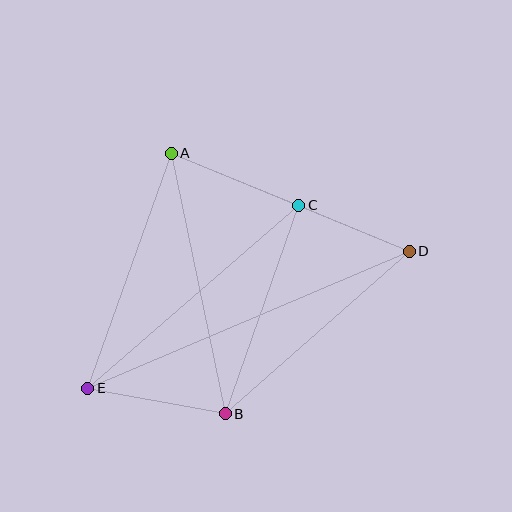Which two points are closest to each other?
Points C and D are closest to each other.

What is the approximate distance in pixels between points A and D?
The distance between A and D is approximately 258 pixels.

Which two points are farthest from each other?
Points D and E are farthest from each other.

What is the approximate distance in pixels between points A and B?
The distance between A and B is approximately 266 pixels.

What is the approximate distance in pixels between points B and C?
The distance between B and C is approximately 221 pixels.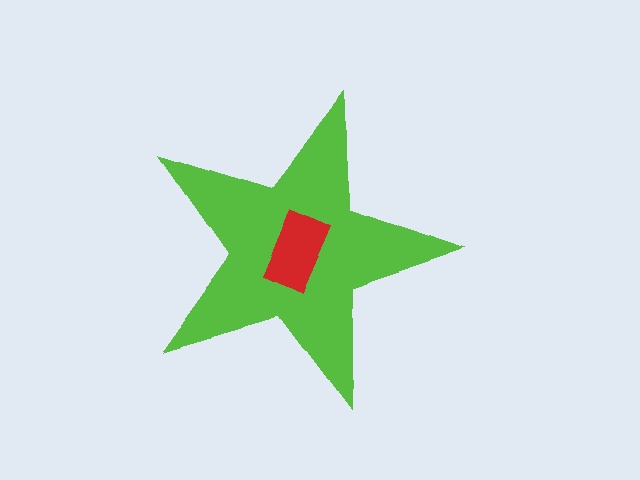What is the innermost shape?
The red rectangle.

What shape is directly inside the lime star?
The red rectangle.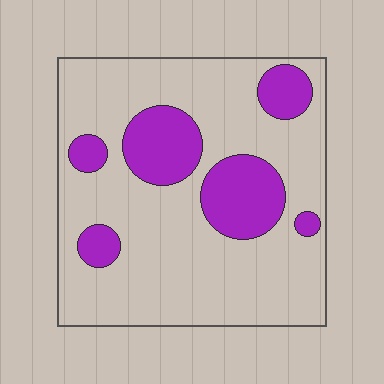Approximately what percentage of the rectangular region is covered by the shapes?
Approximately 25%.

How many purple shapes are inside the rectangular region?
6.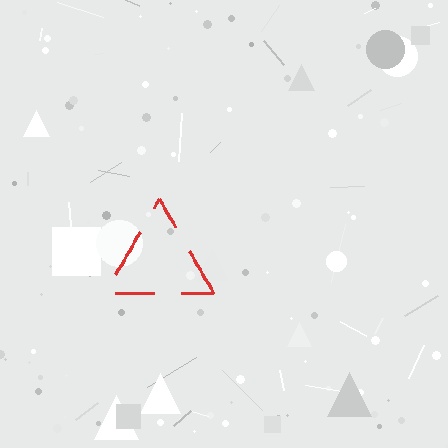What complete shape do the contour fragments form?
The contour fragments form a triangle.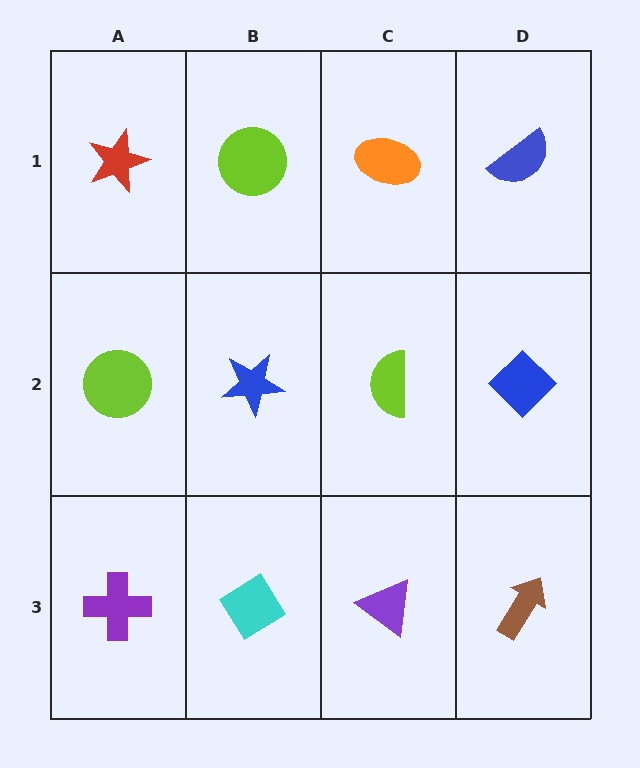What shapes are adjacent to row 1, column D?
A blue diamond (row 2, column D), an orange ellipse (row 1, column C).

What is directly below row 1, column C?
A lime semicircle.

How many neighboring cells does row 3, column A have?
2.